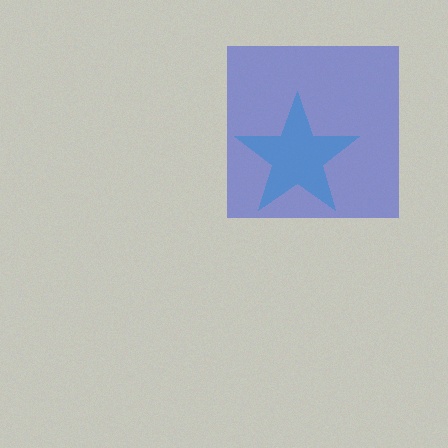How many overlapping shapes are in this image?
There are 2 overlapping shapes in the image.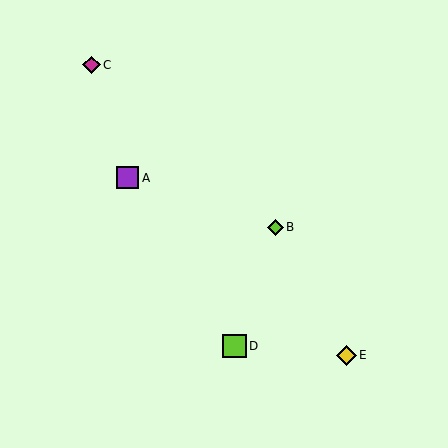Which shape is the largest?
The lime square (labeled D) is the largest.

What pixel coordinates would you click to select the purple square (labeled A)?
Click at (128, 178) to select the purple square A.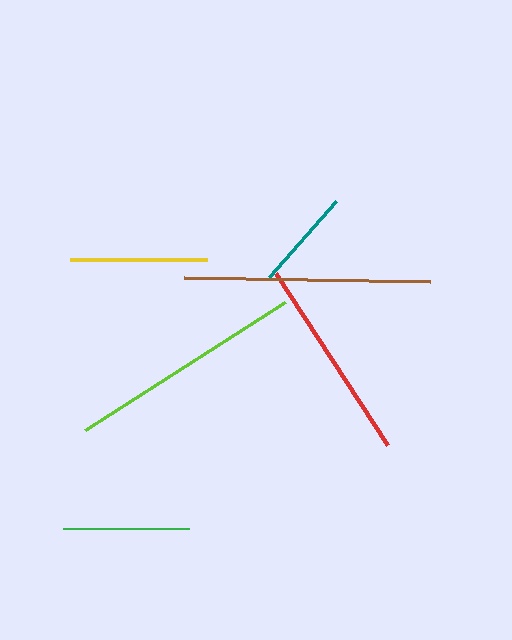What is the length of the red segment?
The red segment is approximately 206 pixels long.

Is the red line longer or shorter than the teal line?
The red line is longer than the teal line.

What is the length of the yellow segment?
The yellow segment is approximately 136 pixels long.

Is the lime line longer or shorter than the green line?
The lime line is longer than the green line.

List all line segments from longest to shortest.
From longest to shortest: brown, lime, red, yellow, green, teal.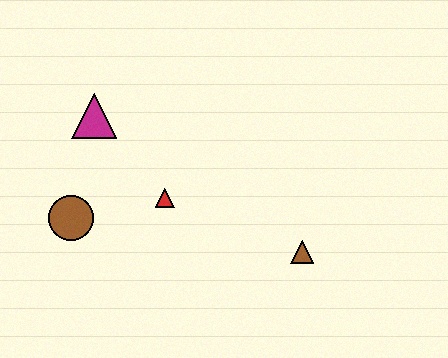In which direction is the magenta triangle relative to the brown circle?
The magenta triangle is above the brown circle.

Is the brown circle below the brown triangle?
No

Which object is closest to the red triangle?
The brown circle is closest to the red triangle.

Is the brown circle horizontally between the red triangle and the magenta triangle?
No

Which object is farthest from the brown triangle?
The magenta triangle is farthest from the brown triangle.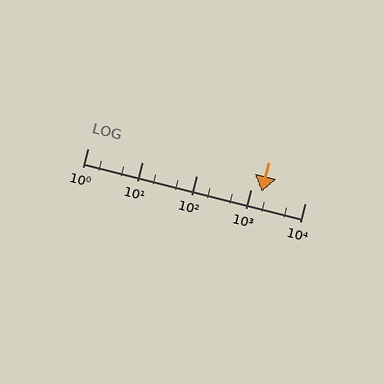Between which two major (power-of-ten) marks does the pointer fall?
The pointer is between 1000 and 10000.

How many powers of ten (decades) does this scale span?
The scale spans 4 decades, from 1 to 10000.